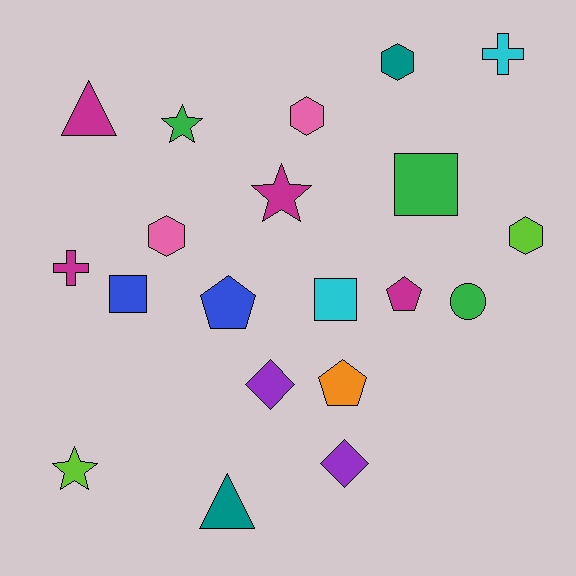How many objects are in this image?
There are 20 objects.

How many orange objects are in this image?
There is 1 orange object.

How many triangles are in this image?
There are 2 triangles.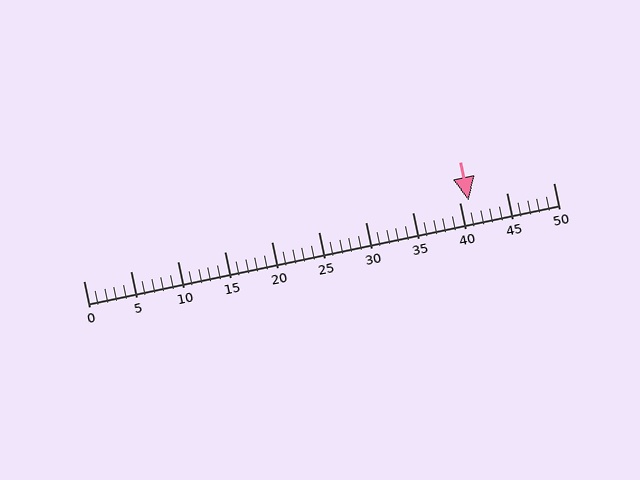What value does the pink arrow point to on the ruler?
The pink arrow points to approximately 41.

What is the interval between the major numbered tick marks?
The major tick marks are spaced 5 units apart.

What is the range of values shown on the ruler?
The ruler shows values from 0 to 50.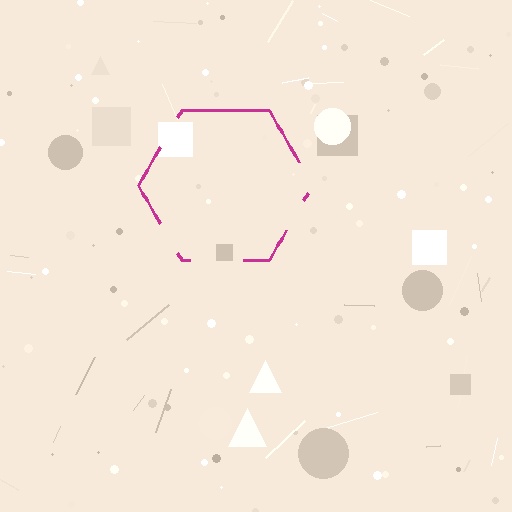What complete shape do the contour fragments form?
The contour fragments form a hexagon.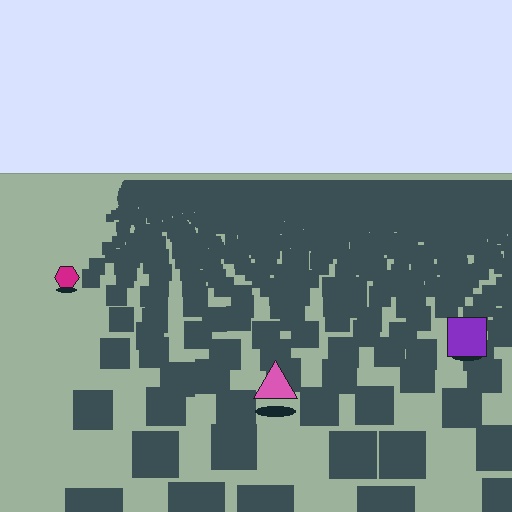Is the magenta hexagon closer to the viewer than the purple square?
No. The purple square is closer — you can tell from the texture gradient: the ground texture is coarser near it.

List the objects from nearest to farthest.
From nearest to farthest: the pink triangle, the purple square, the magenta hexagon.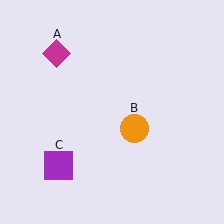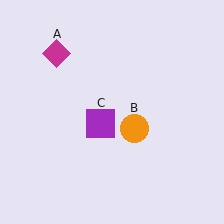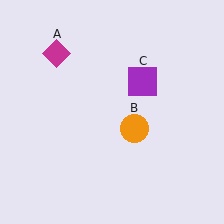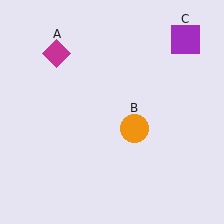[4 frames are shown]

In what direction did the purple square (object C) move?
The purple square (object C) moved up and to the right.